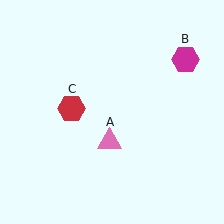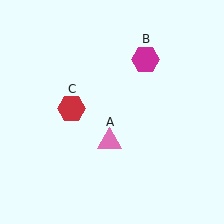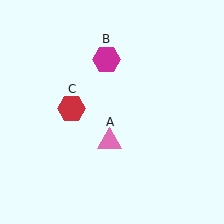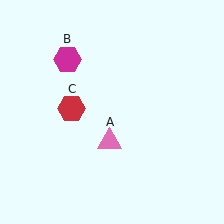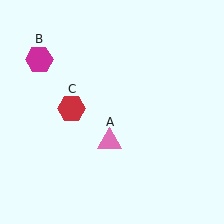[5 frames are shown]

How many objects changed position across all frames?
1 object changed position: magenta hexagon (object B).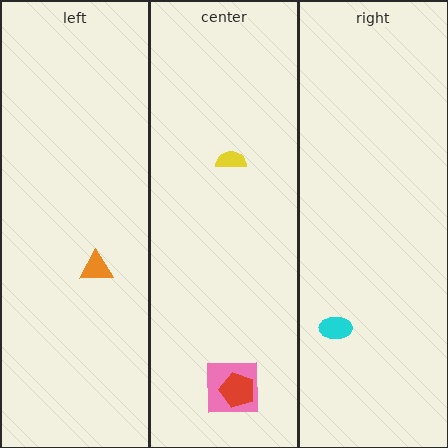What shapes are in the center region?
The yellow semicircle, the pink square, the red pentagon.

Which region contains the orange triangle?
The left region.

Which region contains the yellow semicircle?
The center region.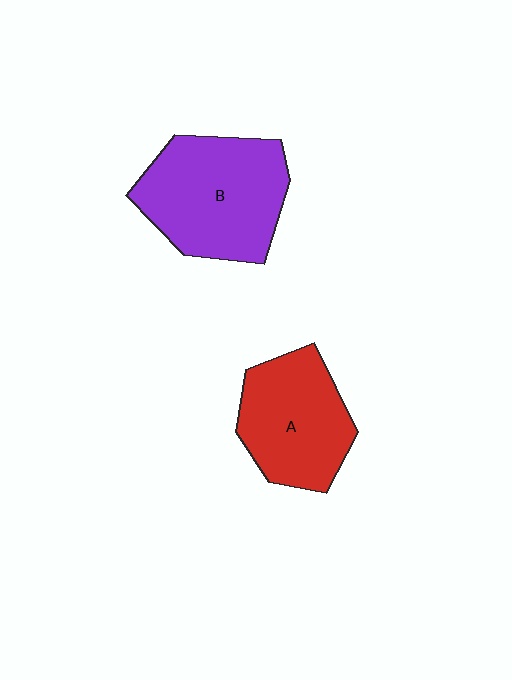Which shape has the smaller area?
Shape A (red).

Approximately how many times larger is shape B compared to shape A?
Approximately 1.3 times.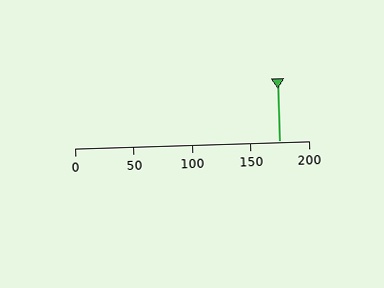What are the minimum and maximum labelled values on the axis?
The axis runs from 0 to 200.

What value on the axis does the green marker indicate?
The marker indicates approximately 175.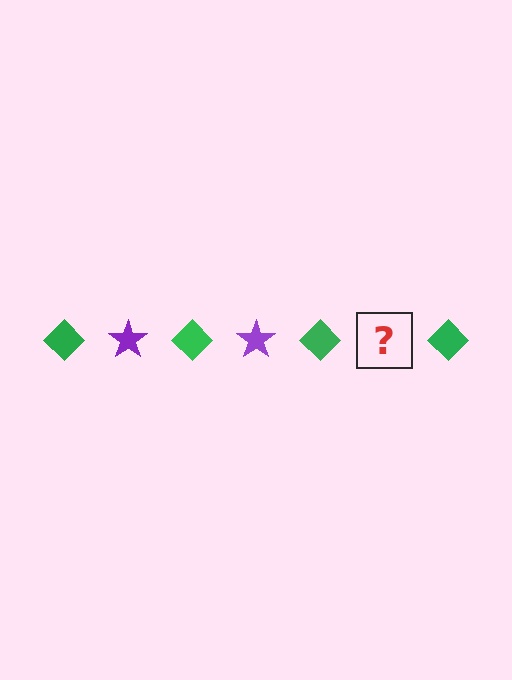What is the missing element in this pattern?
The missing element is a purple star.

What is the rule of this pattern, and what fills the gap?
The rule is that the pattern alternates between green diamond and purple star. The gap should be filled with a purple star.